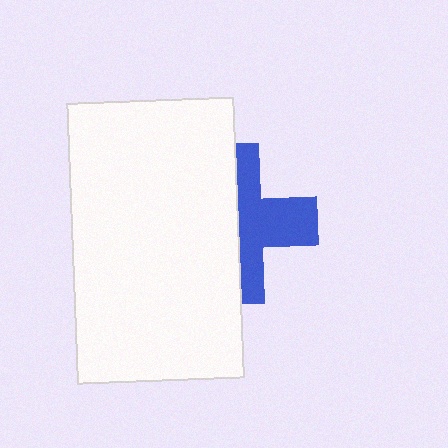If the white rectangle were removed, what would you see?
You would see the complete blue cross.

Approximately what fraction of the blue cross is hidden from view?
Roughly 52% of the blue cross is hidden behind the white rectangle.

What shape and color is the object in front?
The object in front is a white rectangle.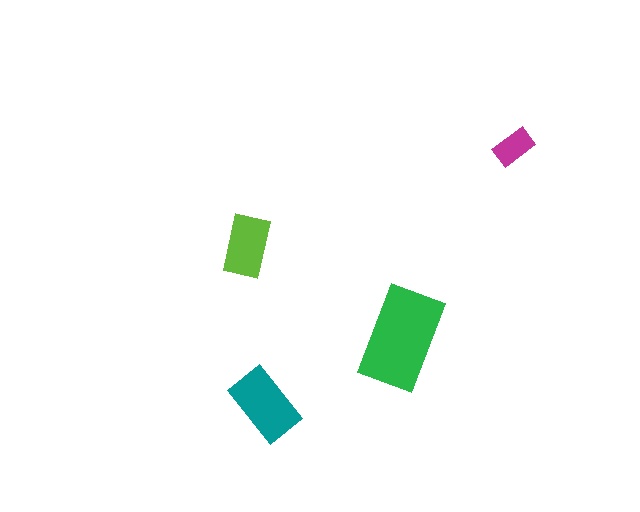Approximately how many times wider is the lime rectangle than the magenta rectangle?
About 1.5 times wider.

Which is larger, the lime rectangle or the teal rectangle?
The teal one.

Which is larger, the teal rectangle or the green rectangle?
The green one.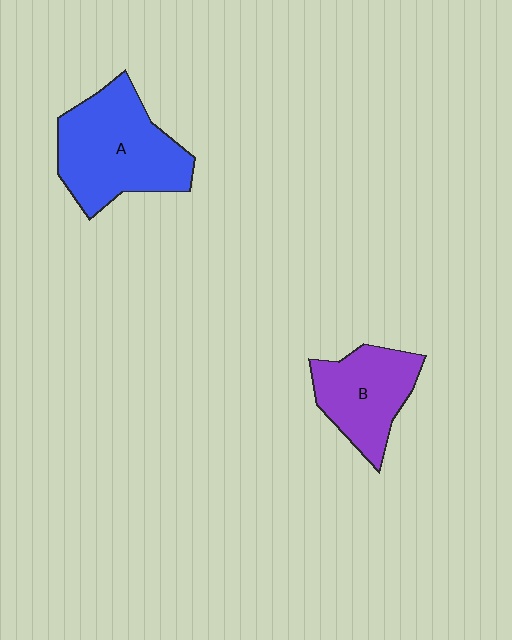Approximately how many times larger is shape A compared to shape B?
Approximately 1.4 times.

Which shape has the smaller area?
Shape B (purple).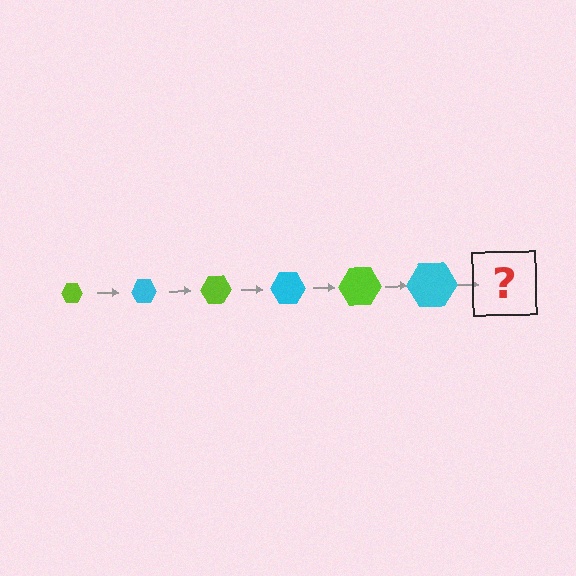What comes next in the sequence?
The next element should be a lime hexagon, larger than the previous one.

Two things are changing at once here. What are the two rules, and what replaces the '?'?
The two rules are that the hexagon grows larger each step and the color cycles through lime and cyan. The '?' should be a lime hexagon, larger than the previous one.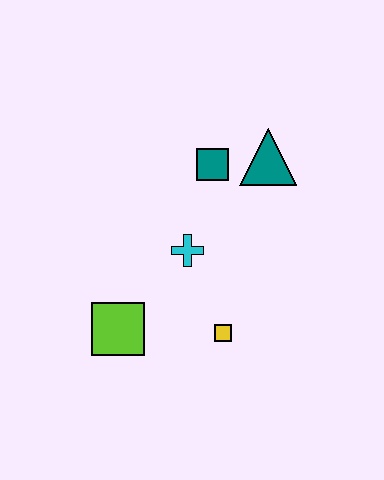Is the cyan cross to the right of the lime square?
Yes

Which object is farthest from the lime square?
The teal triangle is farthest from the lime square.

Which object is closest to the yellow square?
The cyan cross is closest to the yellow square.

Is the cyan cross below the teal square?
Yes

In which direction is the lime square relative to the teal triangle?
The lime square is below the teal triangle.